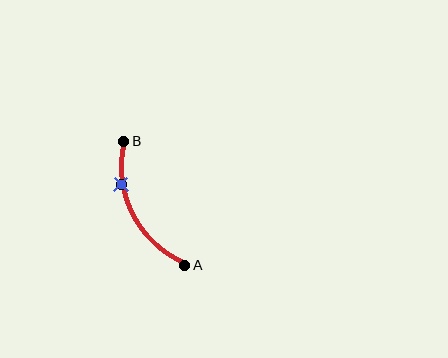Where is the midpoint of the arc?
The arc midpoint is the point on the curve farthest from the straight line joining A and B. It sits to the left of that line.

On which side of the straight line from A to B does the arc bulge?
The arc bulges to the left of the straight line connecting A and B.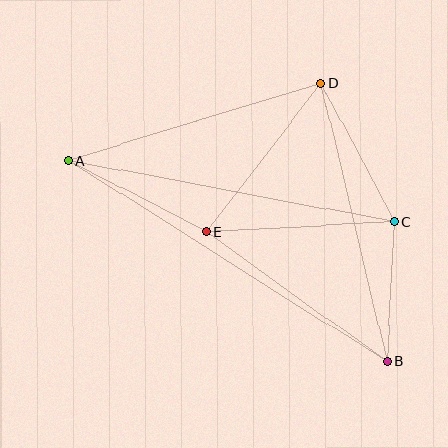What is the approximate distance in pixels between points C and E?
The distance between C and E is approximately 188 pixels.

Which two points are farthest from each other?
Points A and B are farthest from each other.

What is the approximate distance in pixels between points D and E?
The distance between D and E is approximately 187 pixels.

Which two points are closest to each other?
Points B and C are closest to each other.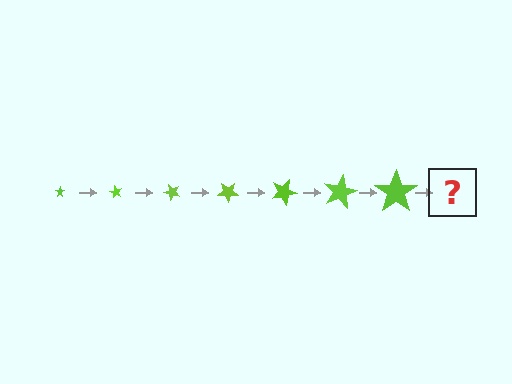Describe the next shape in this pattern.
It should be a star, larger than the previous one and rotated 420 degrees from the start.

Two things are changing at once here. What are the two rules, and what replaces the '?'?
The two rules are that the star grows larger each step and it rotates 60 degrees each step. The '?' should be a star, larger than the previous one and rotated 420 degrees from the start.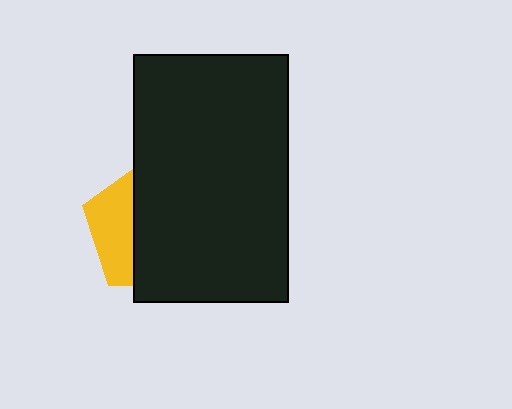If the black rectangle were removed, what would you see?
You would see the complete yellow pentagon.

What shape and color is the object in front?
The object in front is a black rectangle.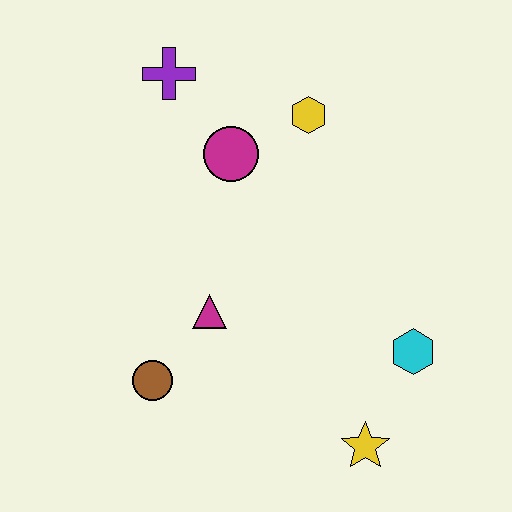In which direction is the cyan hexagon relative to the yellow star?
The cyan hexagon is above the yellow star.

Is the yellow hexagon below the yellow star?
No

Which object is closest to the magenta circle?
The yellow hexagon is closest to the magenta circle.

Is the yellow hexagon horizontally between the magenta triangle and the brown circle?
No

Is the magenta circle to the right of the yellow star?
No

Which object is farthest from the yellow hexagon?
The yellow star is farthest from the yellow hexagon.